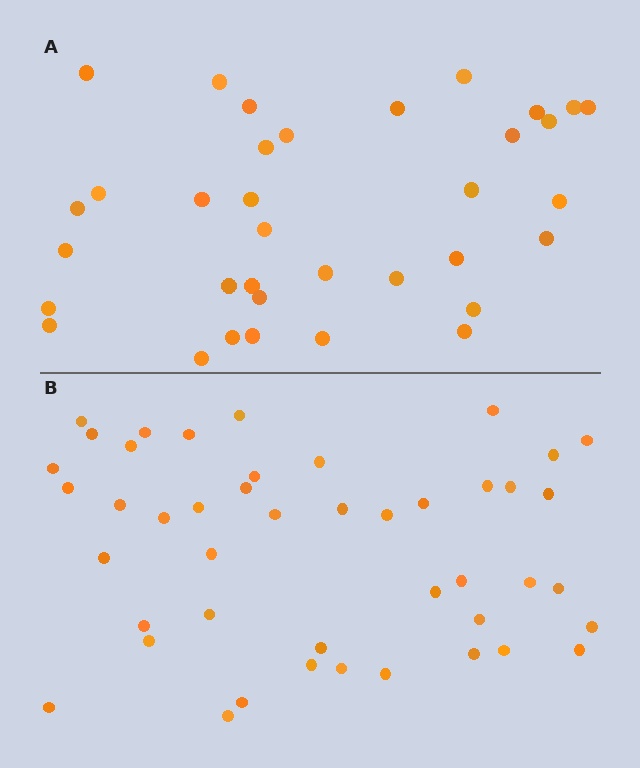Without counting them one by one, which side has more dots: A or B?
Region B (the bottom region) has more dots.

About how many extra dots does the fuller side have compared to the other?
Region B has roughly 10 or so more dots than region A.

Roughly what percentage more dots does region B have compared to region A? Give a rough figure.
About 30% more.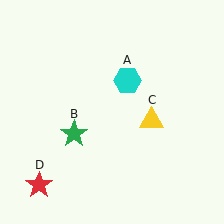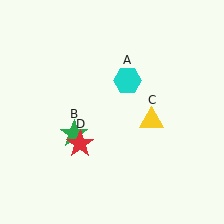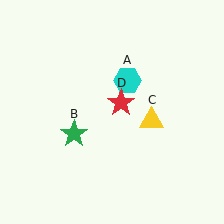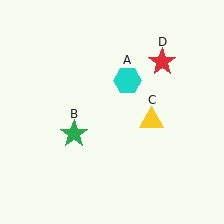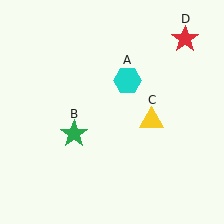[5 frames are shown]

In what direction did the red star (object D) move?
The red star (object D) moved up and to the right.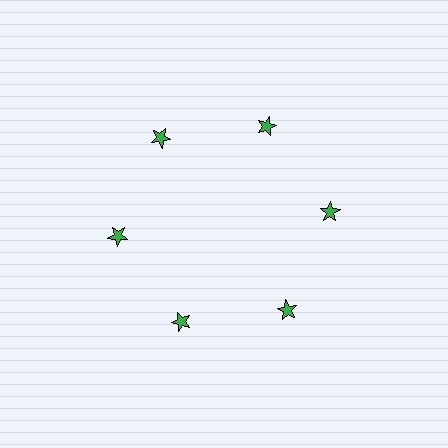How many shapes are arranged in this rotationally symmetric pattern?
There are 6 shapes, arranged in 6 groups of 1.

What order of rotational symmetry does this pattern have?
This pattern has 6-fold rotational symmetry.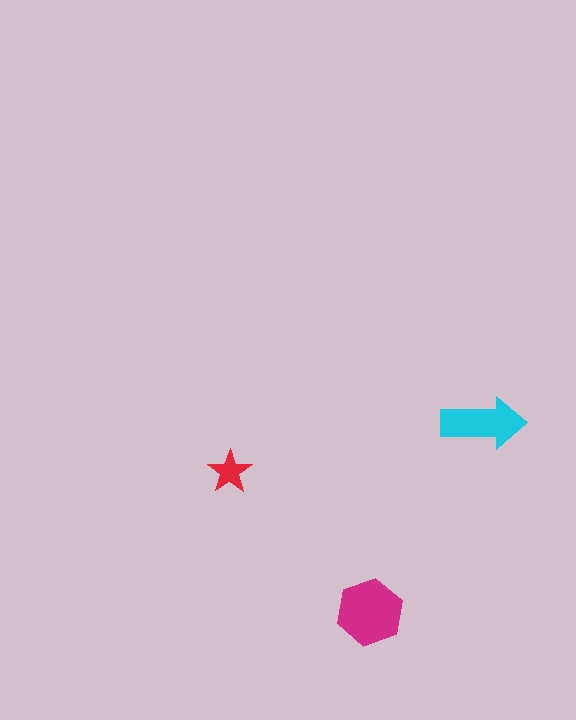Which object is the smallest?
The red star.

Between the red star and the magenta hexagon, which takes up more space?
The magenta hexagon.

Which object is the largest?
The magenta hexagon.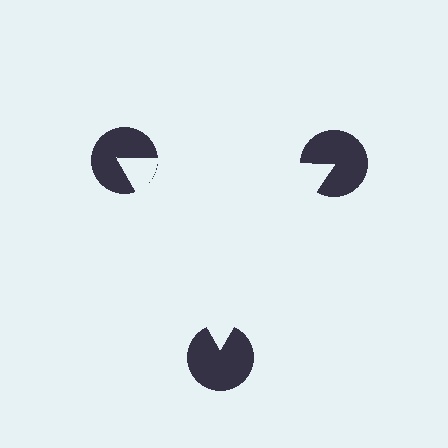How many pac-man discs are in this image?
There are 3 — one at each vertex of the illusory triangle.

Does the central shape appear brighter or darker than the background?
It typically appears slightly brighter than the background, even though no actual brightness change is drawn.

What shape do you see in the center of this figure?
An illusory triangle — its edges are inferred from the aligned wedge cuts in the pac-man discs, not physically drawn.